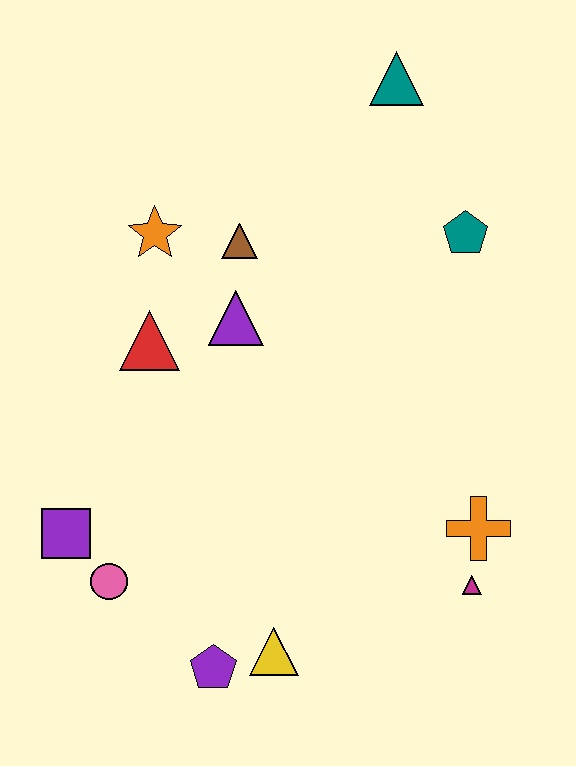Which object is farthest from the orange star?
The magenta triangle is farthest from the orange star.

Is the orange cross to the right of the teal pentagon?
Yes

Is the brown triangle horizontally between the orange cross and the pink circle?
Yes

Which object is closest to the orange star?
The brown triangle is closest to the orange star.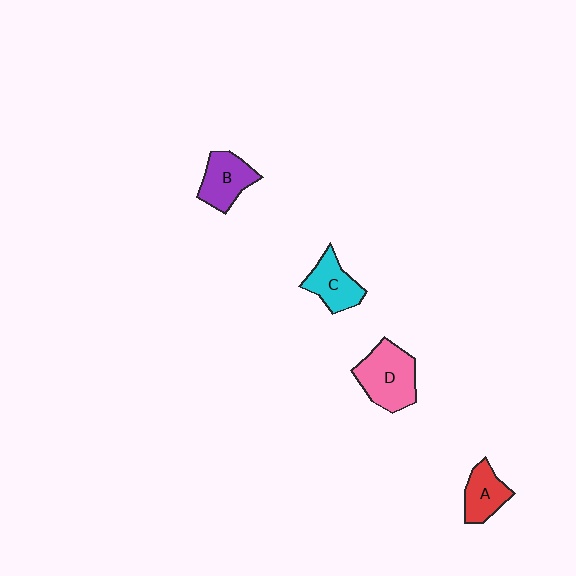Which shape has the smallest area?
Shape A (red).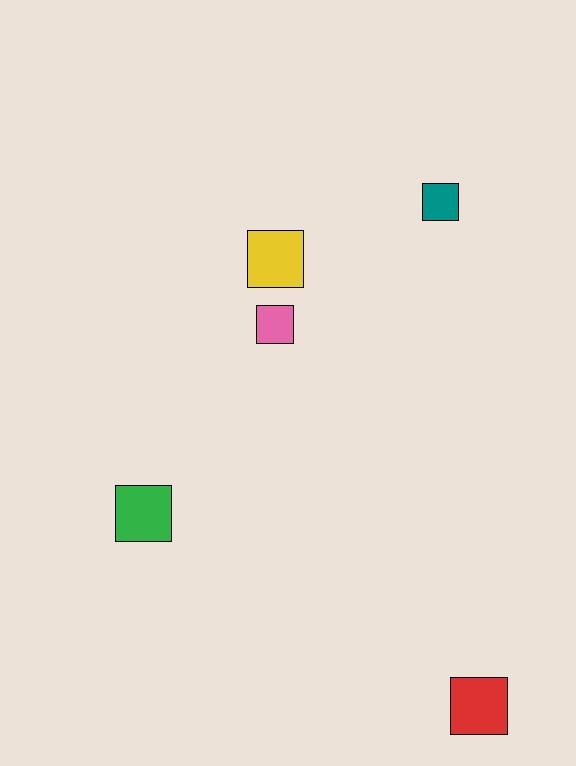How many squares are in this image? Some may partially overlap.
There are 5 squares.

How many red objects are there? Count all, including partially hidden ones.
There is 1 red object.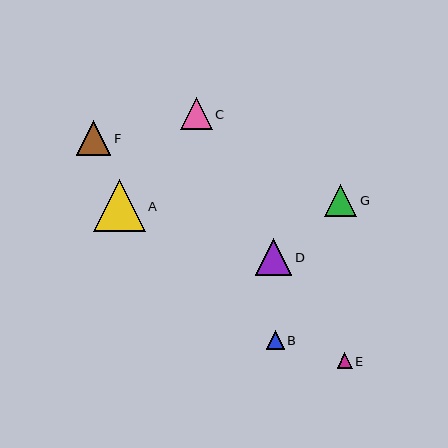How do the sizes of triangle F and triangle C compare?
Triangle F and triangle C are approximately the same size.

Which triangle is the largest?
Triangle A is the largest with a size of approximately 52 pixels.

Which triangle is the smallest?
Triangle E is the smallest with a size of approximately 15 pixels.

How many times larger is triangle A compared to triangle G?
Triangle A is approximately 1.6 times the size of triangle G.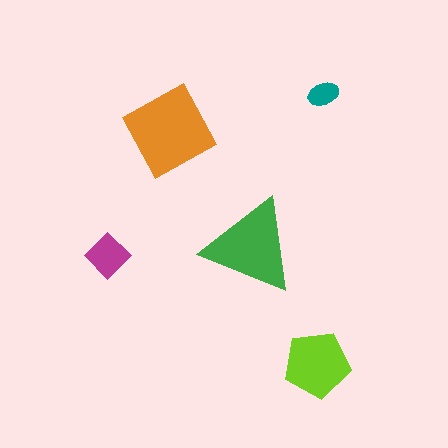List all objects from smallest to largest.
The teal ellipse, the magenta diamond, the lime pentagon, the green triangle, the orange square.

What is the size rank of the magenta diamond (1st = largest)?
4th.